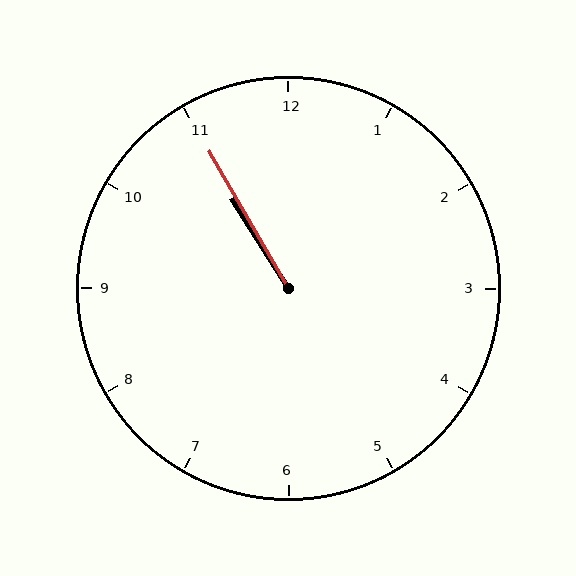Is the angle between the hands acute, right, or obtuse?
It is acute.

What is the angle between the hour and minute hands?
Approximately 2 degrees.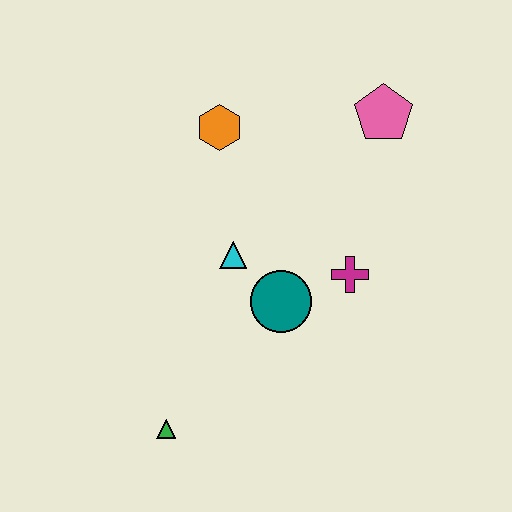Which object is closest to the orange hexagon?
The cyan triangle is closest to the orange hexagon.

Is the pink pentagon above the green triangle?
Yes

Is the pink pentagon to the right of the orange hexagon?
Yes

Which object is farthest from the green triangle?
The pink pentagon is farthest from the green triangle.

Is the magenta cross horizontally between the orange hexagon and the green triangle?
No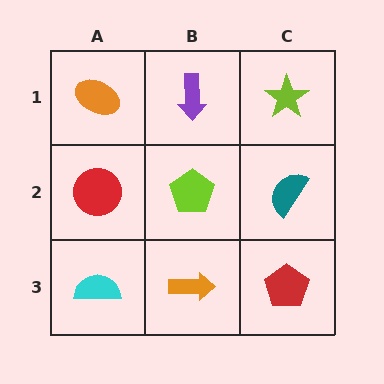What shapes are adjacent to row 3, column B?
A lime pentagon (row 2, column B), a cyan semicircle (row 3, column A), a red pentagon (row 3, column C).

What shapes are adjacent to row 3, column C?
A teal semicircle (row 2, column C), an orange arrow (row 3, column B).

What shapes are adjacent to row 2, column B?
A purple arrow (row 1, column B), an orange arrow (row 3, column B), a red circle (row 2, column A), a teal semicircle (row 2, column C).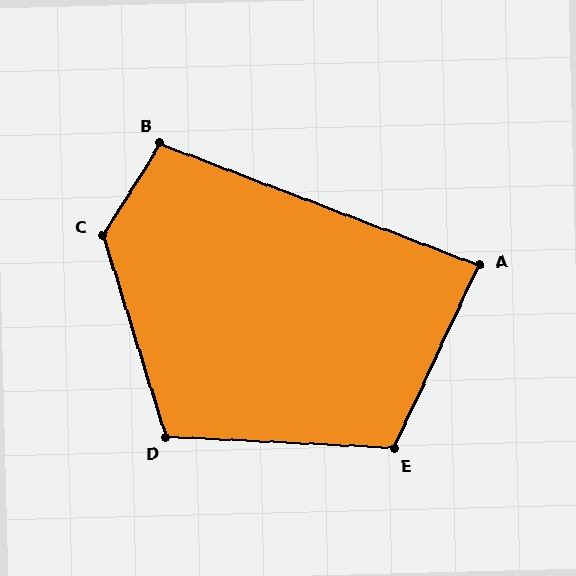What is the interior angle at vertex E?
Approximately 112 degrees (obtuse).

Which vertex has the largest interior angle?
C, at approximately 130 degrees.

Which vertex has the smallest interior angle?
A, at approximately 86 degrees.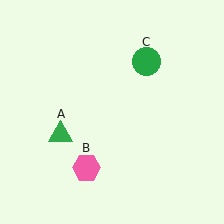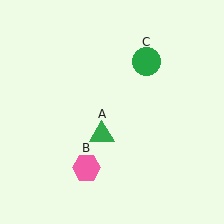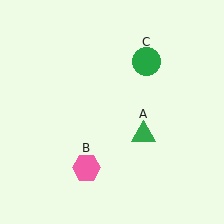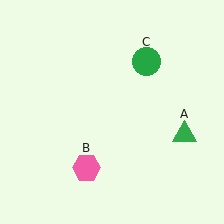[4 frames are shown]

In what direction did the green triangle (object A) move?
The green triangle (object A) moved right.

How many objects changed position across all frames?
1 object changed position: green triangle (object A).